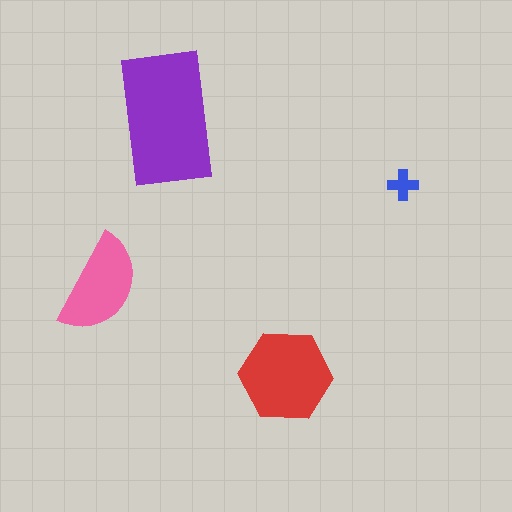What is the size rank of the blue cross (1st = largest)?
4th.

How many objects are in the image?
There are 4 objects in the image.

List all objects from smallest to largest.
The blue cross, the pink semicircle, the red hexagon, the purple rectangle.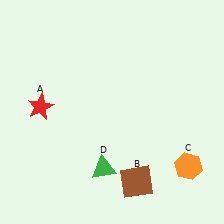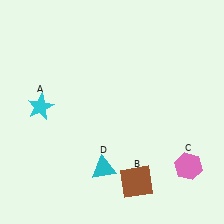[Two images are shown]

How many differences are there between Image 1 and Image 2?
There are 3 differences between the two images.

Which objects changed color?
A changed from red to cyan. C changed from orange to pink. D changed from green to cyan.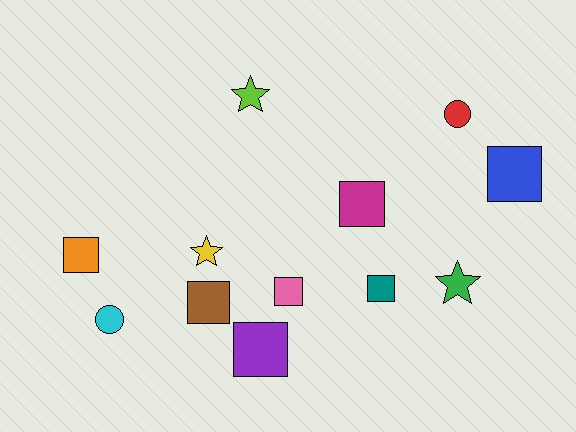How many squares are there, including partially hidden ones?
There are 7 squares.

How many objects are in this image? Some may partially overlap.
There are 12 objects.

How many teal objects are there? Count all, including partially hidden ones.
There is 1 teal object.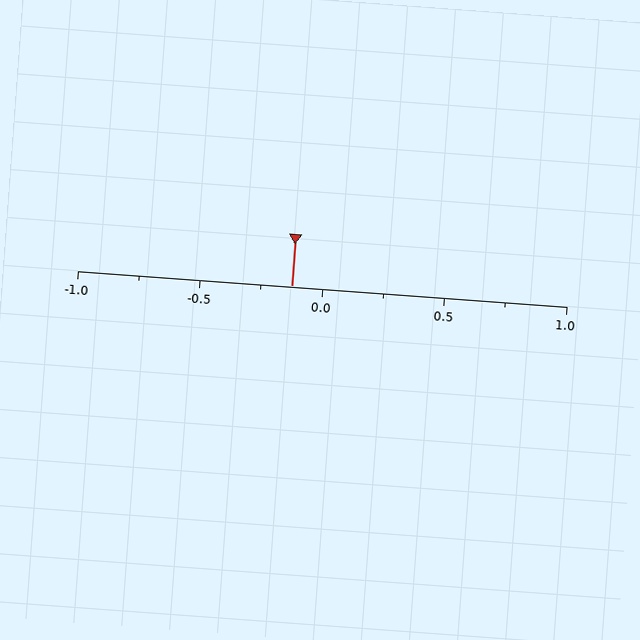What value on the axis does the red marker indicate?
The marker indicates approximately -0.12.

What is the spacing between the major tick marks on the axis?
The major ticks are spaced 0.5 apart.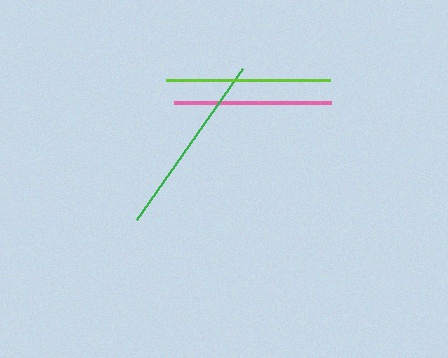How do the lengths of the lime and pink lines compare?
The lime and pink lines are approximately the same length.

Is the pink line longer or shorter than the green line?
The green line is longer than the pink line.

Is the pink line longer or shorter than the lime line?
The lime line is longer than the pink line.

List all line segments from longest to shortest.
From longest to shortest: green, lime, pink.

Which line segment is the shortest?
The pink line is the shortest at approximately 157 pixels.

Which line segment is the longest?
The green line is the longest at approximately 184 pixels.